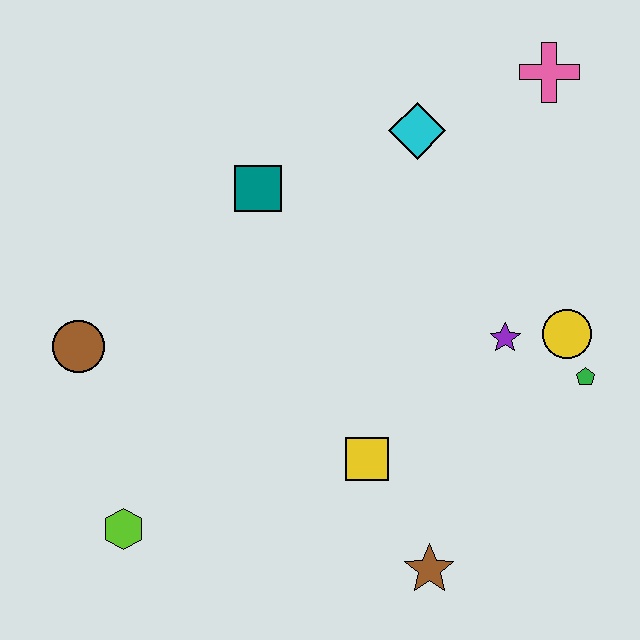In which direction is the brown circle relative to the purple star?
The brown circle is to the left of the purple star.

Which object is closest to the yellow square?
The brown star is closest to the yellow square.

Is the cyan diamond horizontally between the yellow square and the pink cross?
Yes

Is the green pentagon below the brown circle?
Yes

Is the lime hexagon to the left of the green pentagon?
Yes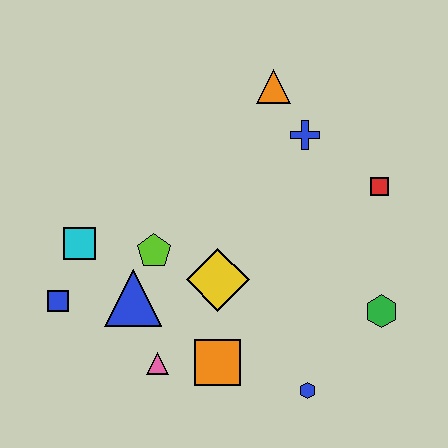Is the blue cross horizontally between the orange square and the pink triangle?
No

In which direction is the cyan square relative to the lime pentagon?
The cyan square is to the left of the lime pentagon.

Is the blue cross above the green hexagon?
Yes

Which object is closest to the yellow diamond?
The lime pentagon is closest to the yellow diamond.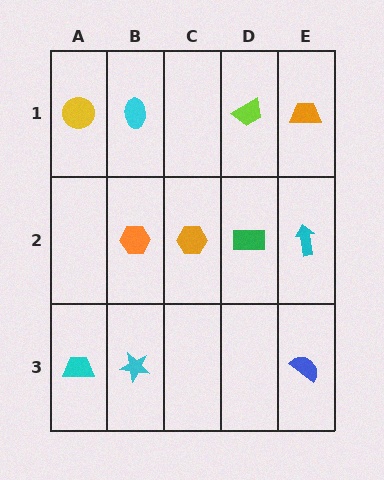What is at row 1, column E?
An orange trapezoid.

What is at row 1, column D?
A lime trapezoid.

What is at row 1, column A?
A yellow circle.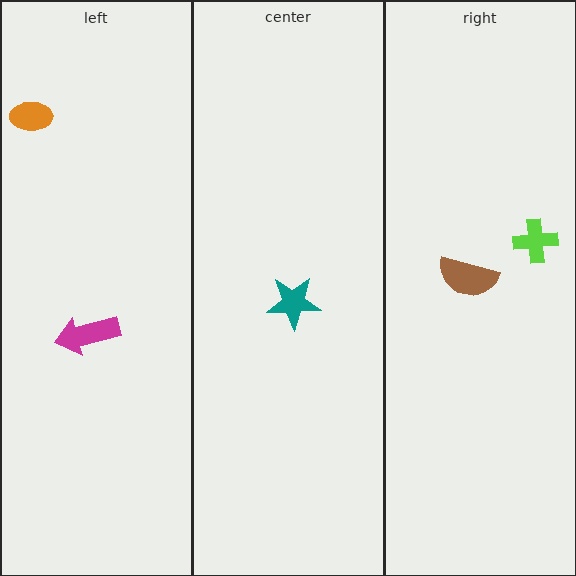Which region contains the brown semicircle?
The right region.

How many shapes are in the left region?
2.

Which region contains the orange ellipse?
The left region.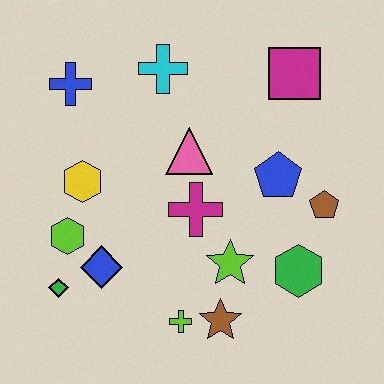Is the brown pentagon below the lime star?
No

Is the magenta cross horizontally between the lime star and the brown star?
No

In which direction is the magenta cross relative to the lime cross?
The magenta cross is above the lime cross.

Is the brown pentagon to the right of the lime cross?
Yes